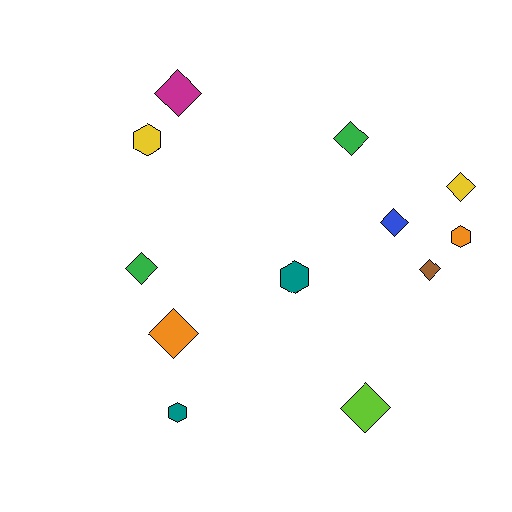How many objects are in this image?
There are 12 objects.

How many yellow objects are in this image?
There are 2 yellow objects.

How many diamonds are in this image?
There are 8 diamonds.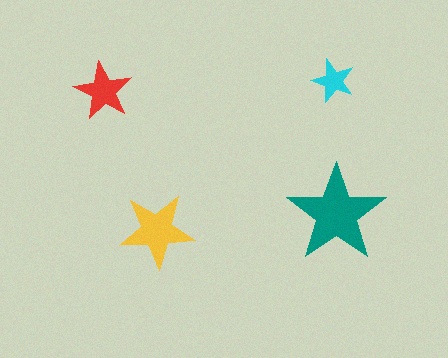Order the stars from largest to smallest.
the teal one, the yellow one, the red one, the cyan one.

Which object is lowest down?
The yellow star is bottommost.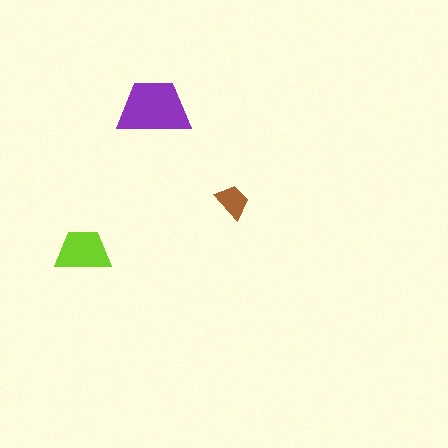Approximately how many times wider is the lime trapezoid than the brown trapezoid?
About 1.5 times wider.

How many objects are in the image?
There are 3 objects in the image.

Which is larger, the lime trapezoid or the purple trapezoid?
The purple one.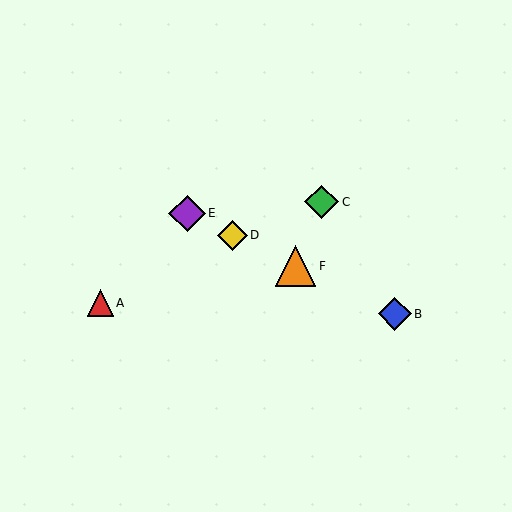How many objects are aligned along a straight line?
4 objects (B, D, E, F) are aligned along a straight line.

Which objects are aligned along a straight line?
Objects B, D, E, F are aligned along a straight line.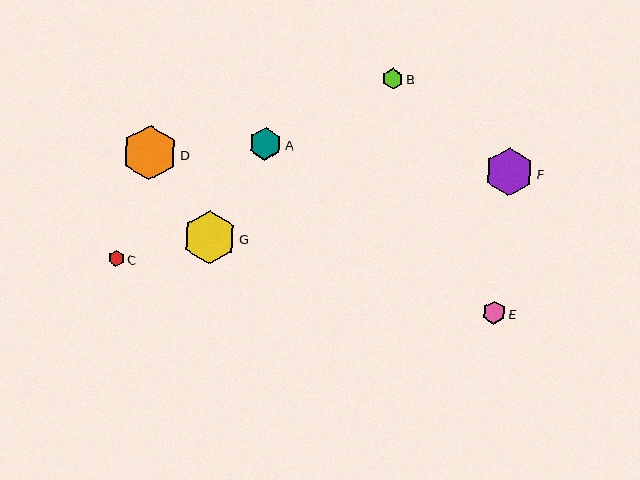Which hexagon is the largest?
Hexagon D is the largest with a size of approximately 54 pixels.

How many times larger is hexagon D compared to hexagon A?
Hexagon D is approximately 1.6 times the size of hexagon A.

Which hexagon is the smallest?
Hexagon C is the smallest with a size of approximately 16 pixels.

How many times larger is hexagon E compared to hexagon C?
Hexagon E is approximately 1.4 times the size of hexagon C.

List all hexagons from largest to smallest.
From largest to smallest: D, G, F, A, E, B, C.